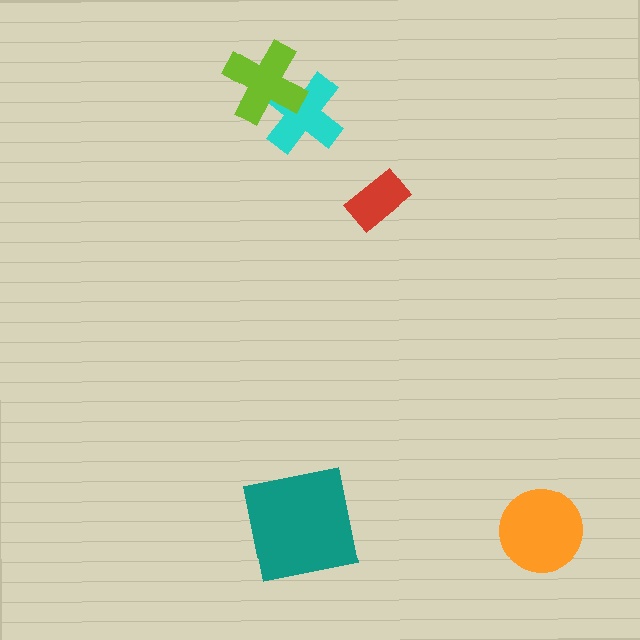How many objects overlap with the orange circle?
0 objects overlap with the orange circle.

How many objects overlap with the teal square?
0 objects overlap with the teal square.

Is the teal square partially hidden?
No, no other shape covers it.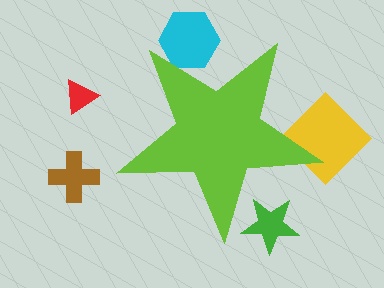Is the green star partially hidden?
Yes, the green star is partially hidden behind the lime star.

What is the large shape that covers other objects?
A lime star.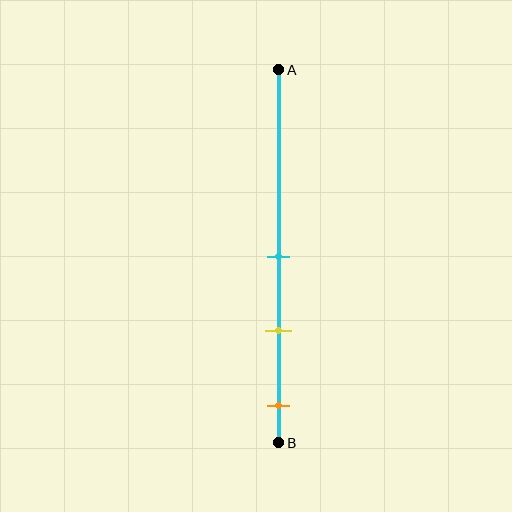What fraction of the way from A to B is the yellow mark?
The yellow mark is approximately 70% (0.7) of the way from A to B.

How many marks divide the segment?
There are 3 marks dividing the segment.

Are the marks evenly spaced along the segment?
Yes, the marks are approximately evenly spaced.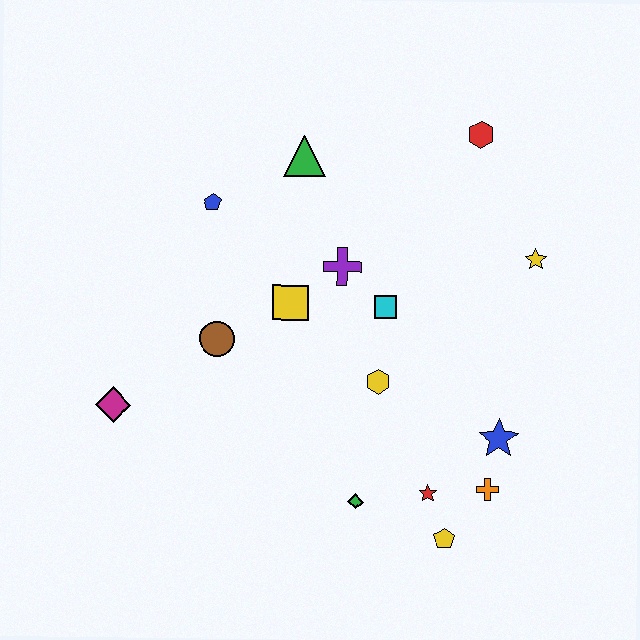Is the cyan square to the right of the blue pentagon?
Yes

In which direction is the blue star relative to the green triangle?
The blue star is below the green triangle.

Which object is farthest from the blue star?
The magenta diamond is farthest from the blue star.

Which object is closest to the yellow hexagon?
The cyan square is closest to the yellow hexagon.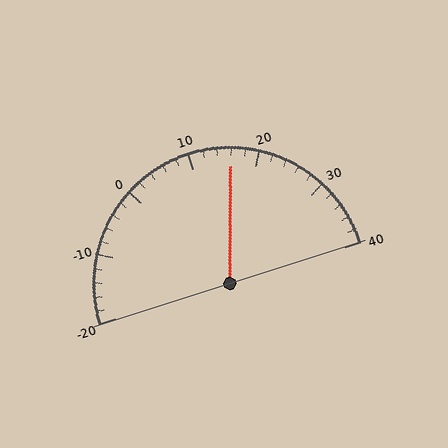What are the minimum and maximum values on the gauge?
The gauge ranges from -20 to 40.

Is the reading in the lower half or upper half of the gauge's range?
The reading is in the upper half of the range (-20 to 40).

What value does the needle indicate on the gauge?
The needle indicates approximately 16.